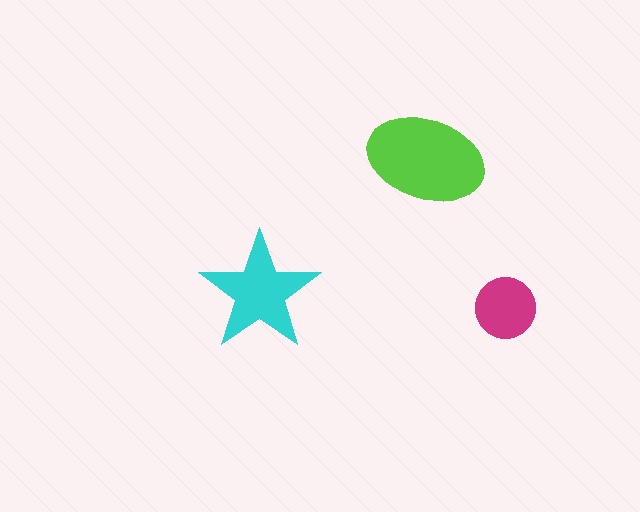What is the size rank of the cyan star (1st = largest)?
2nd.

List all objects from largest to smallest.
The lime ellipse, the cyan star, the magenta circle.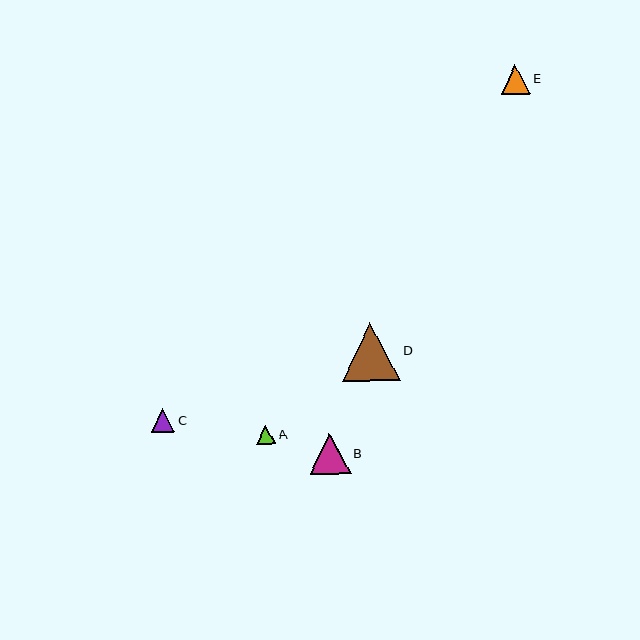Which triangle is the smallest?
Triangle A is the smallest with a size of approximately 19 pixels.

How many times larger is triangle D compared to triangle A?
Triangle D is approximately 3.0 times the size of triangle A.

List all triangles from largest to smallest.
From largest to smallest: D, B, E, C, A.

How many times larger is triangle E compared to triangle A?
Triangle E is approximately 1.5 times the size of triangle A.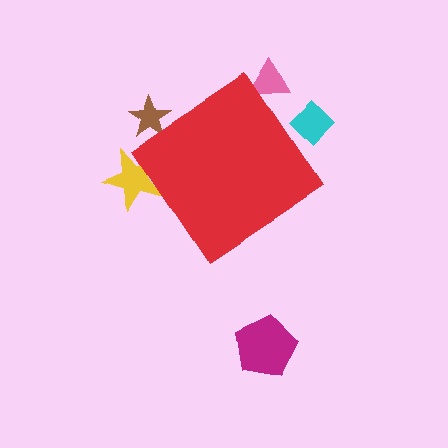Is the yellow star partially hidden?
Yes, the yellow star is partially hidden behind the red diamond.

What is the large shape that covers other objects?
A red diamond.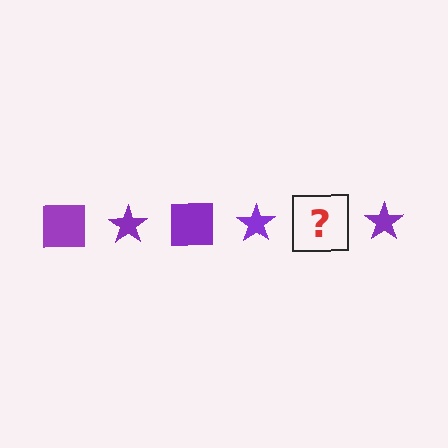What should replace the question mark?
The question mark should be replaced with a purple square.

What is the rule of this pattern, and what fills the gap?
The rule is that the pattern cycles through square, star shapes in purple. The gap should be filled with a purple square.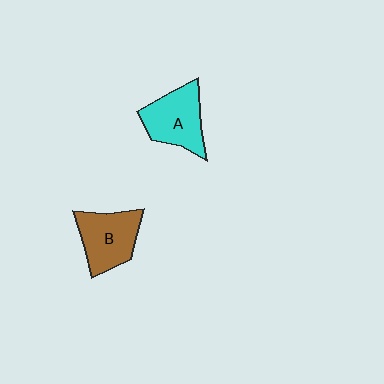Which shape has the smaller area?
Shape B (brown).